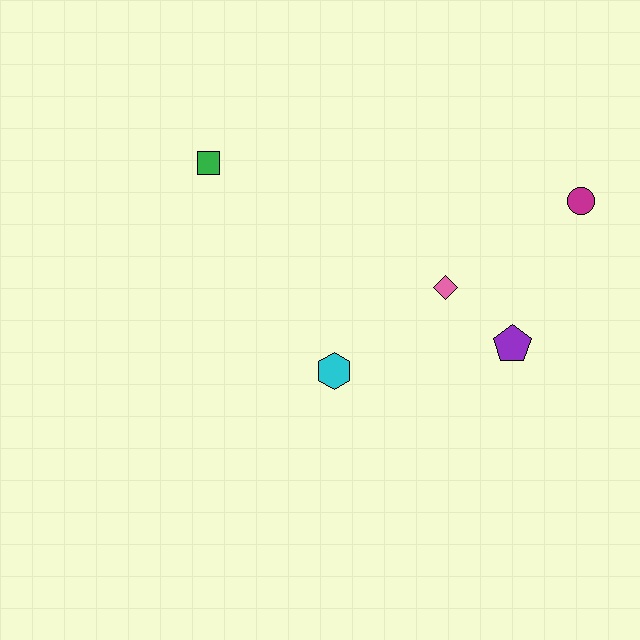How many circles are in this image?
There is 1 circle.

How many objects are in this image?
There are 5 objects.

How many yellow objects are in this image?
There are no yellow objects.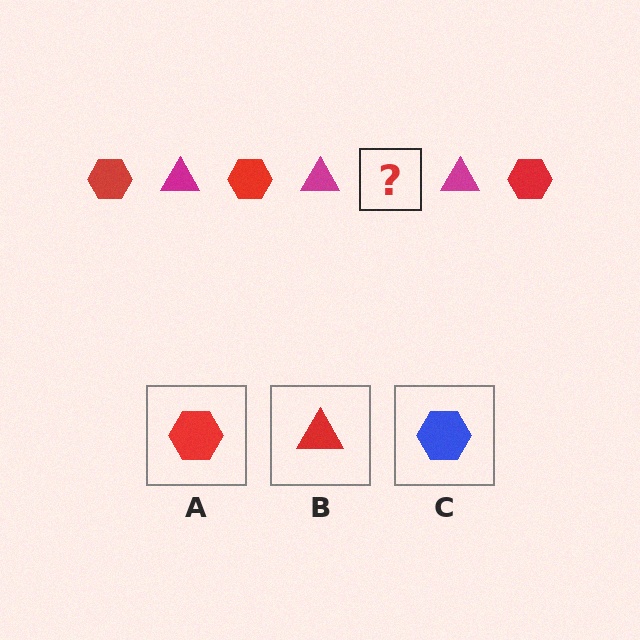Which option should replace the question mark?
Option A.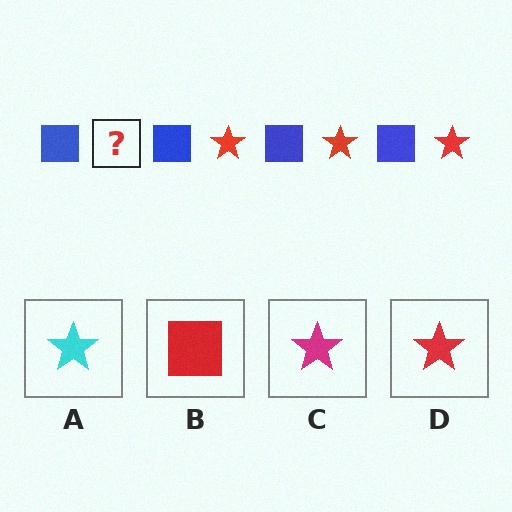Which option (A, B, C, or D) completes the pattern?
D.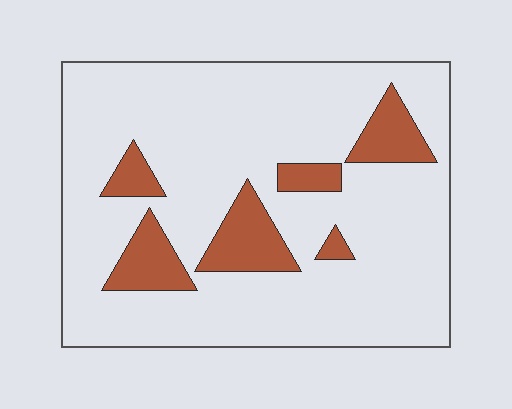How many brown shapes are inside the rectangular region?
6.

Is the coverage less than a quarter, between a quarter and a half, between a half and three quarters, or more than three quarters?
Less than a quarter.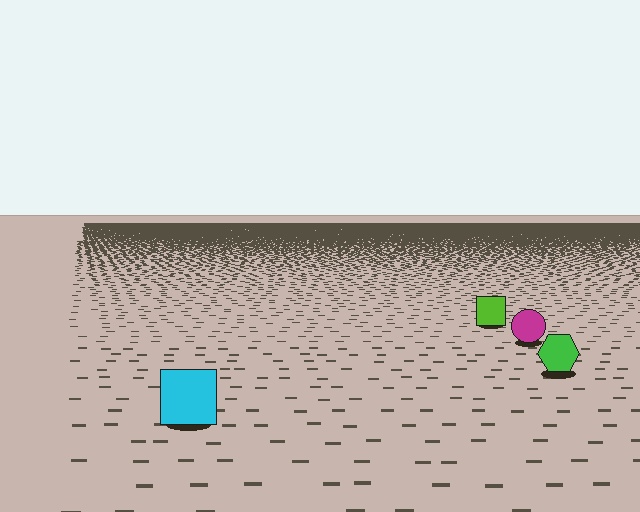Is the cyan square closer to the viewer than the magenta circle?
Yes. The cyan square is closer — you can tell from the texture gradient: the ground texture is coarser near it.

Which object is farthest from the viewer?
The lime square is farthest from the viewer. It appears smaller and the ground texture around it is denser.